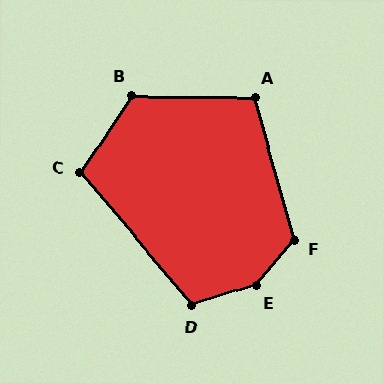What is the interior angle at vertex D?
Approximately 113 degrees (obtuse).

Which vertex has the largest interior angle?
E, at approximately 147 degrees.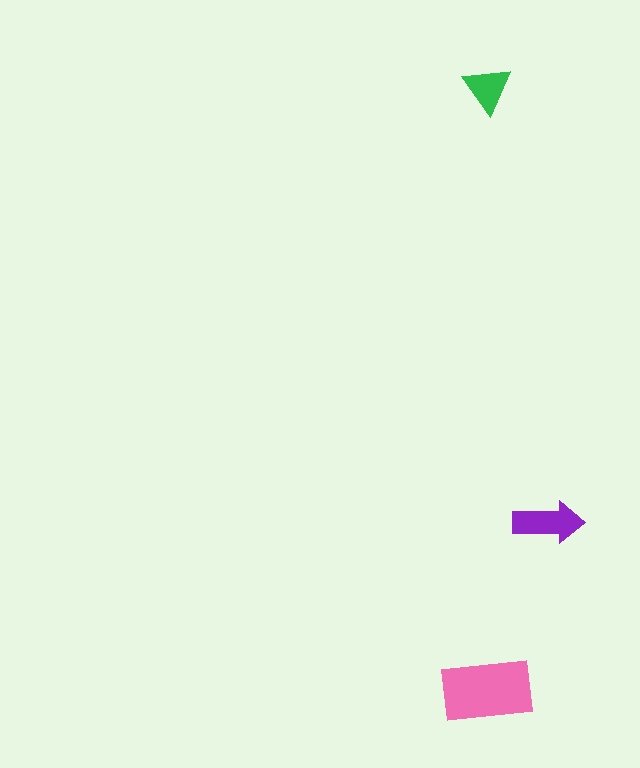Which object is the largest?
The pink rectangle.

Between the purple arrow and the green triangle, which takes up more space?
The purple arrow.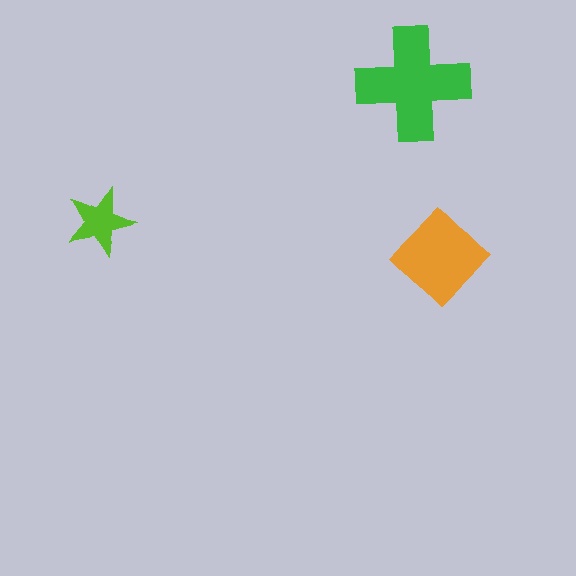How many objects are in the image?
There are 3 objects in the image.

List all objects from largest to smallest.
The green cross, the orange diamond, the lime star.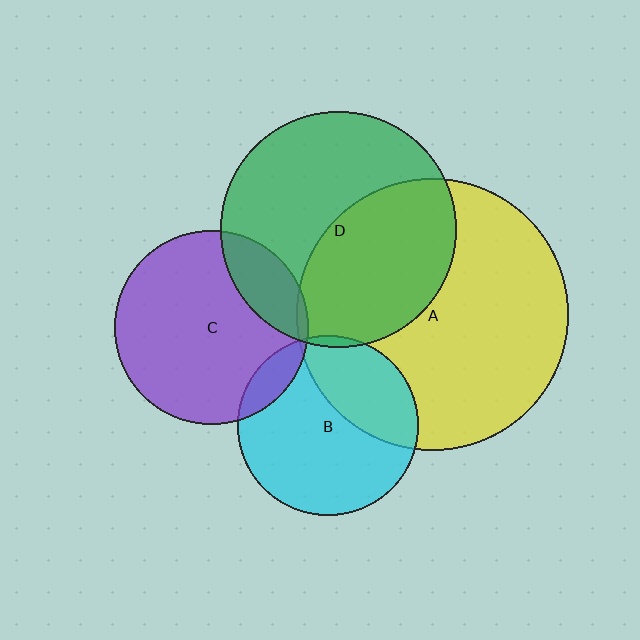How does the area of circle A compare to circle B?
Approximately 2.3 times.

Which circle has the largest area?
Circle A (yellow).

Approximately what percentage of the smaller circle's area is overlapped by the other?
Approximately 30%.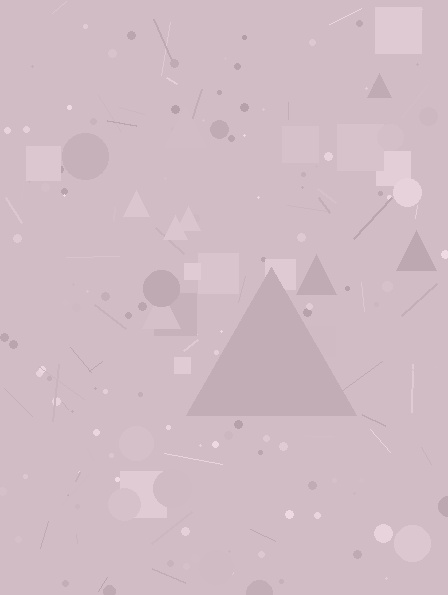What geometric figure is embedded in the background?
A triangle is embedded in the background.